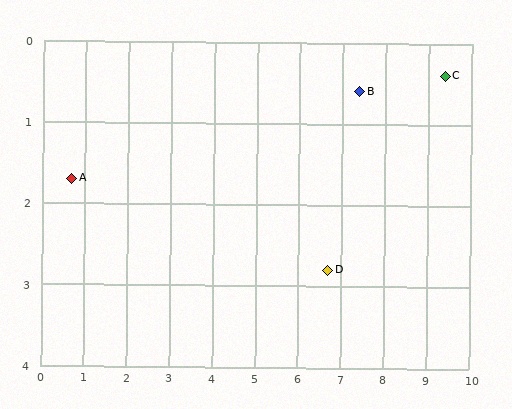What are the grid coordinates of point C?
Point C is at approximately (9.4, 0.4).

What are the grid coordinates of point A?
Point A is at approximately (0.7, 1.7).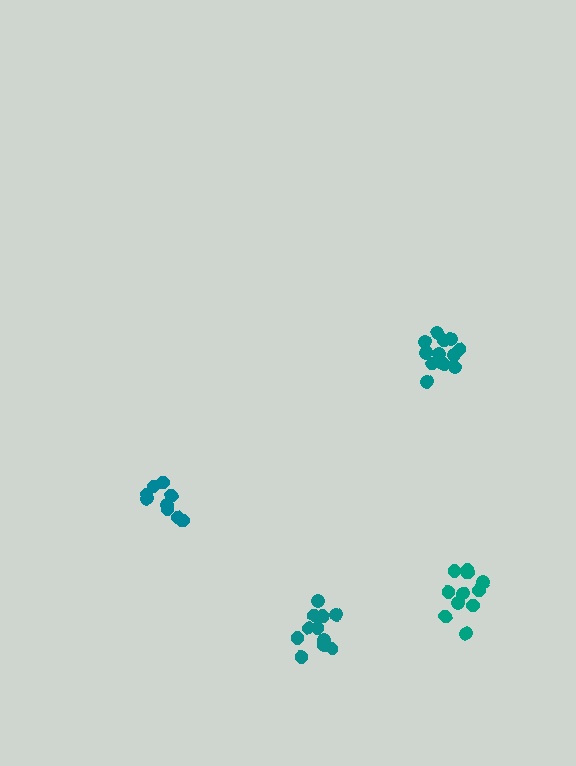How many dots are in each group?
Group 1: 11 dots, Group 2: 9 dots, Group 3: 13 dots, Group 4: 11 dots (44 total).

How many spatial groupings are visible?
There are 4 spatial groupings.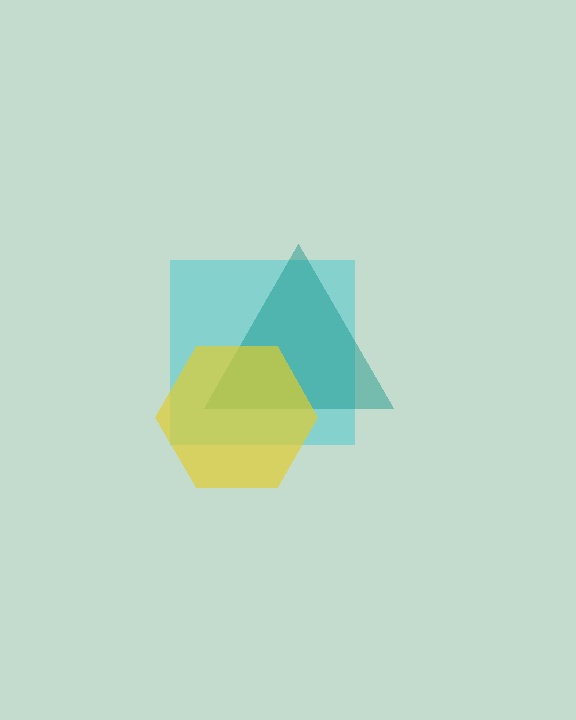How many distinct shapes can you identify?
There are 3 distinct shapes: a cyan square, a teal triangle, a yellow hexagon.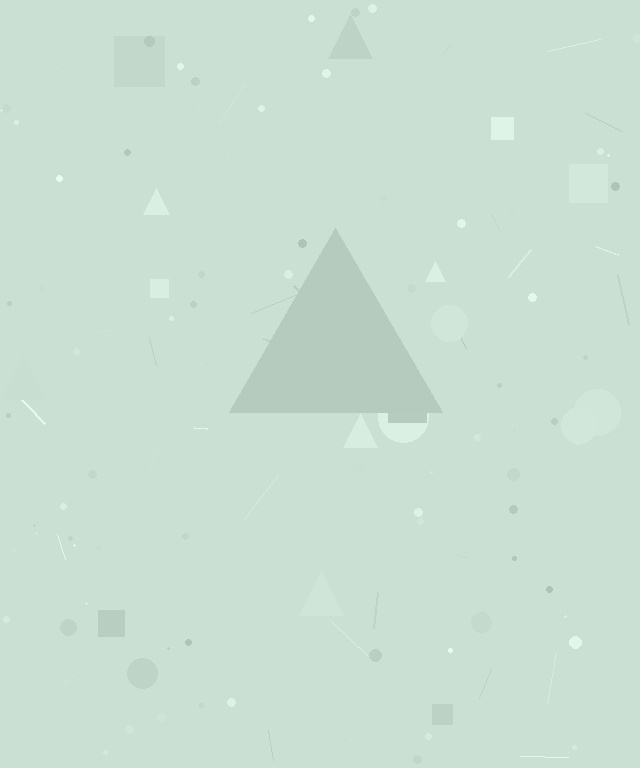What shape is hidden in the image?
A triangle is hidden in the image.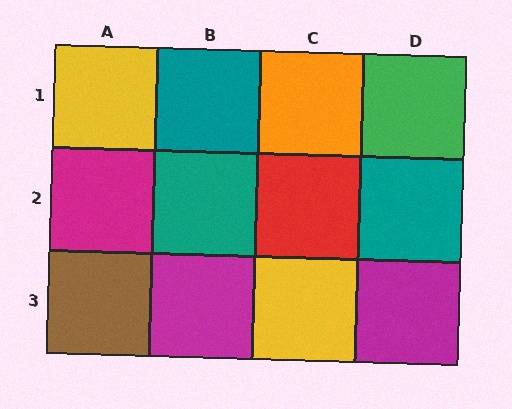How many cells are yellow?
2 cells are yellow.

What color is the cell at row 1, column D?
Green.